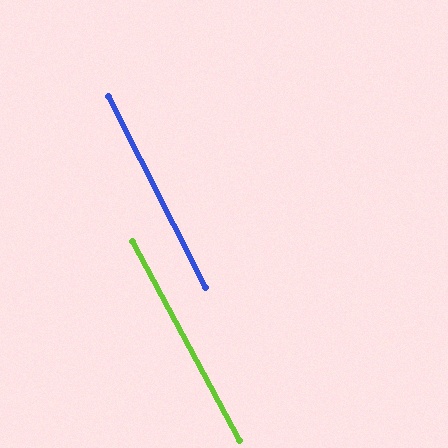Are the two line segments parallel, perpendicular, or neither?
Parallel — their directions differ by only 1.3°.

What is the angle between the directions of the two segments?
Approximately 1 degree.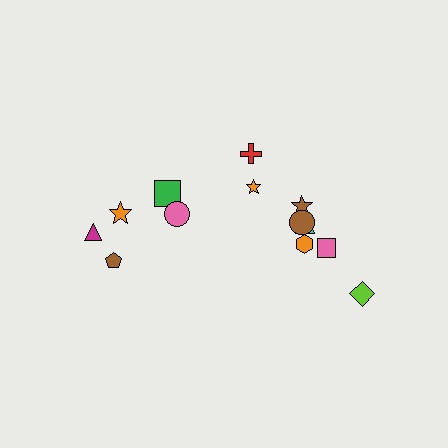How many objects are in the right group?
There are 8 objects.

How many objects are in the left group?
There are 5 objects.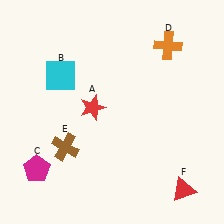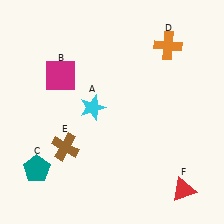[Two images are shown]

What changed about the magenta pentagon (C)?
In Image 1, C is magenta. In Image 2, it changed to teal.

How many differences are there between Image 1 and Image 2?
There are 3 differences between the two images.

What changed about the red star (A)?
In Image 1, A is red. In Image 2, it changed to cyan.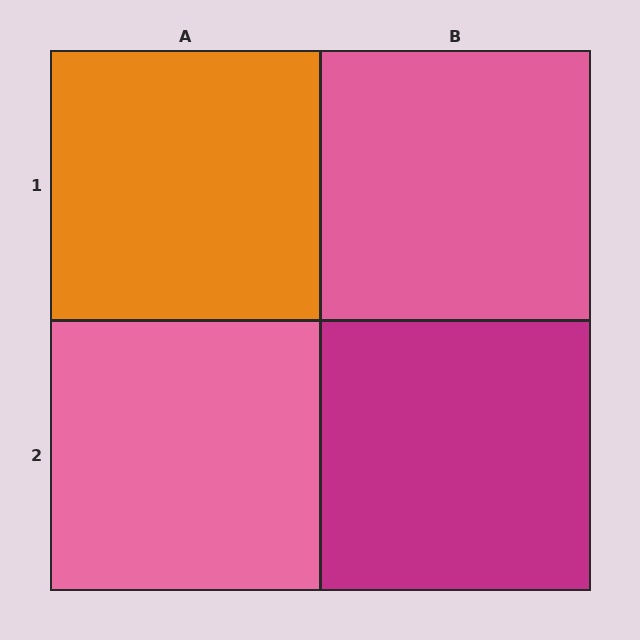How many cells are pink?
2 cells are pink.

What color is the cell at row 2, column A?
Pink.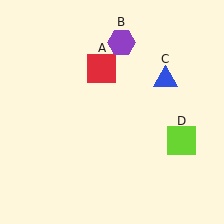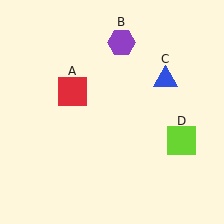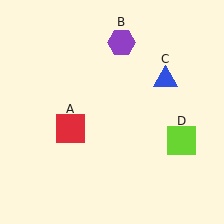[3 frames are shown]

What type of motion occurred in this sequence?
The red square (object A) rotated counterclockwise around the center of the scene.